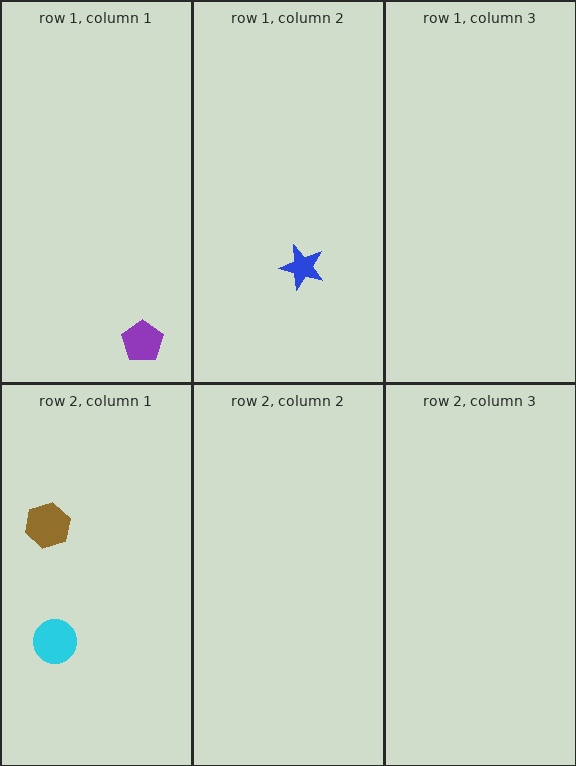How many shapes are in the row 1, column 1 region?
1.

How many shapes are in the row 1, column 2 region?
1.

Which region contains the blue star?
The row 1, column 2 region.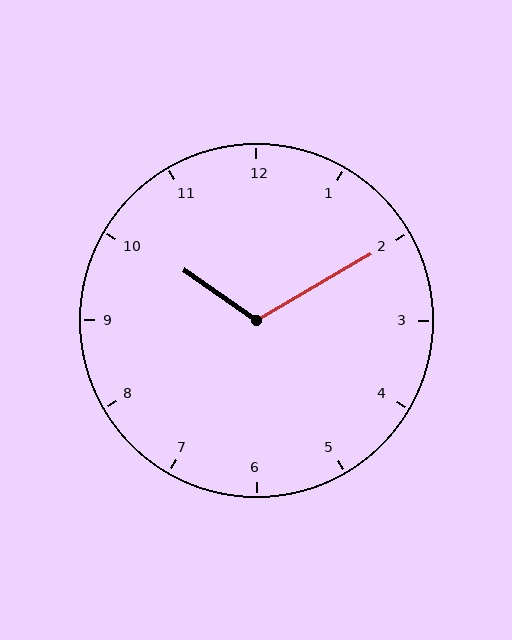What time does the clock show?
10:10.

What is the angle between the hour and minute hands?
Approximately 115 degrees.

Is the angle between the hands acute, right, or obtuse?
It is obtuse.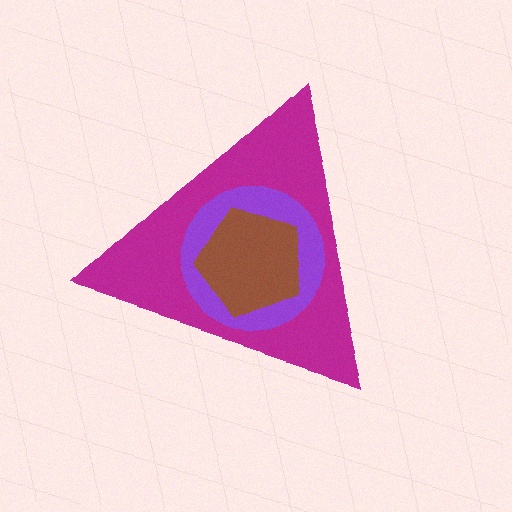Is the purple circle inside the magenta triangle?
Yes.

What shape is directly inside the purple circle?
The brown pentagon.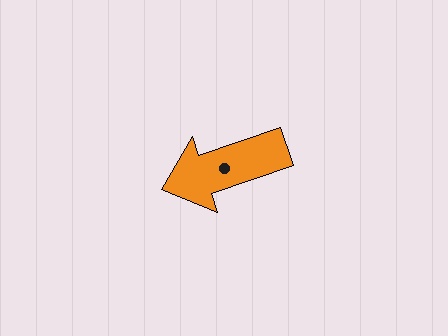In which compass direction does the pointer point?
West.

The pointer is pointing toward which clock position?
Roughly 8 o'clock.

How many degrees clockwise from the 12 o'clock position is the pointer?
Approximately 251 degrees.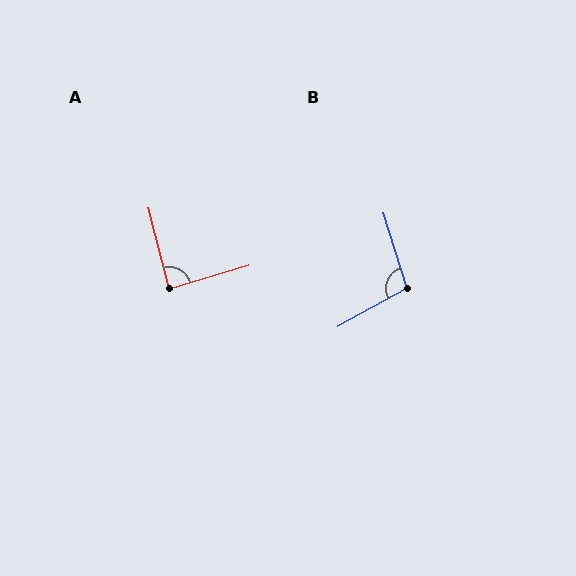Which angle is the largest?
B, at approximately 102 degrees.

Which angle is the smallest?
A, at approximately 88 degrees.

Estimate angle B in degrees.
Approximately 102 degrees.